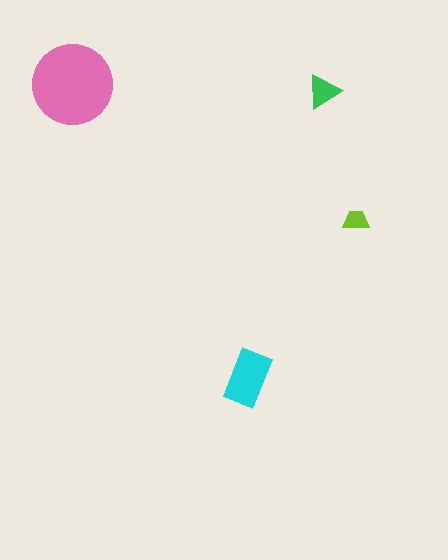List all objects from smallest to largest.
The lime trapezoid, the green triangle, the cyan rectangle, the pink circle.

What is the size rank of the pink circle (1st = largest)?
1st.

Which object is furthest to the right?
The lime trapezoid is rightmost.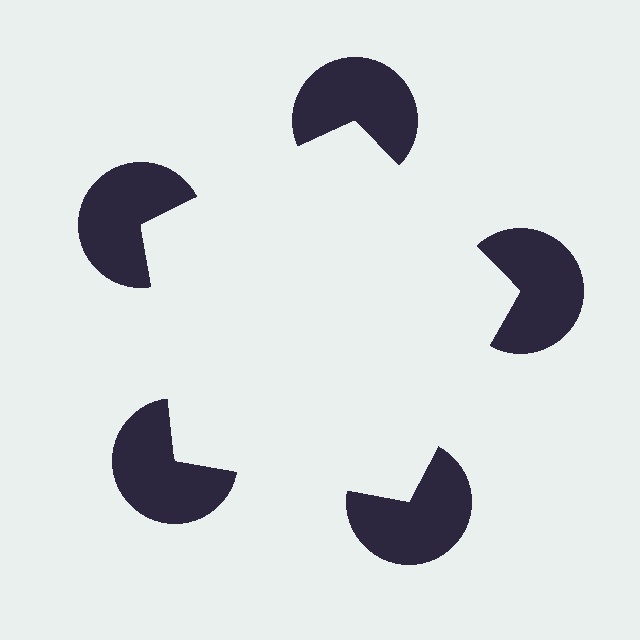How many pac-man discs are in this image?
There are 5 — one at each vertex of the illusory pentagon.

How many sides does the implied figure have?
5 sides.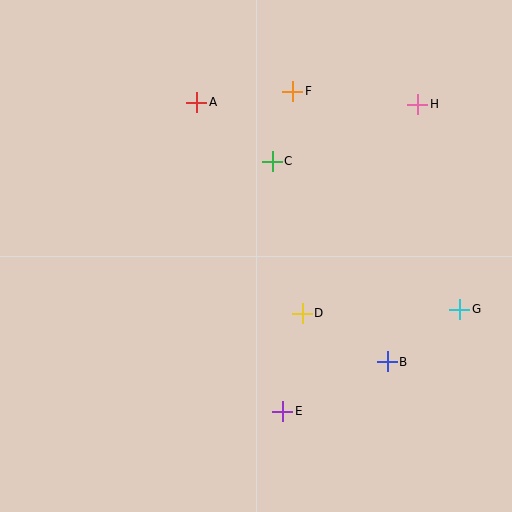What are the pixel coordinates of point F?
Point F is at (293, 91).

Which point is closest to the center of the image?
Point D at (302, 313) is closest to the center.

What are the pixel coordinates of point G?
Point G is at (460, 309).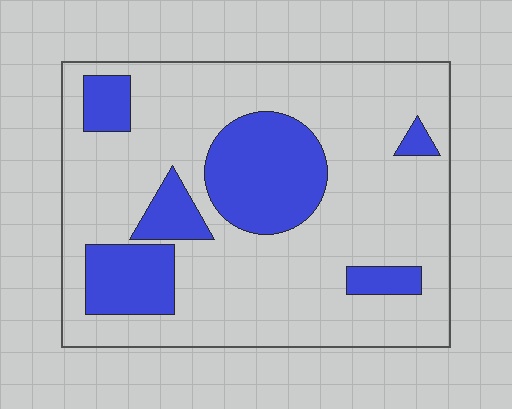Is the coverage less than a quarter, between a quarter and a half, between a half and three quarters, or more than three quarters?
Less than a quarter.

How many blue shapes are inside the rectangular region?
6.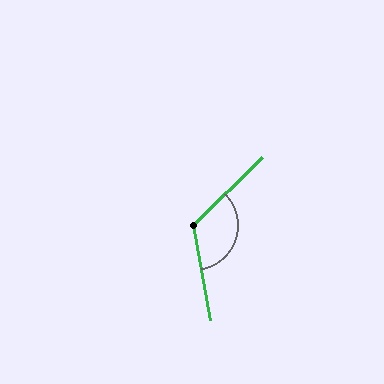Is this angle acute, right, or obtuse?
It is obtuse.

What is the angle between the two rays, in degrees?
Approximately 124 degrees.